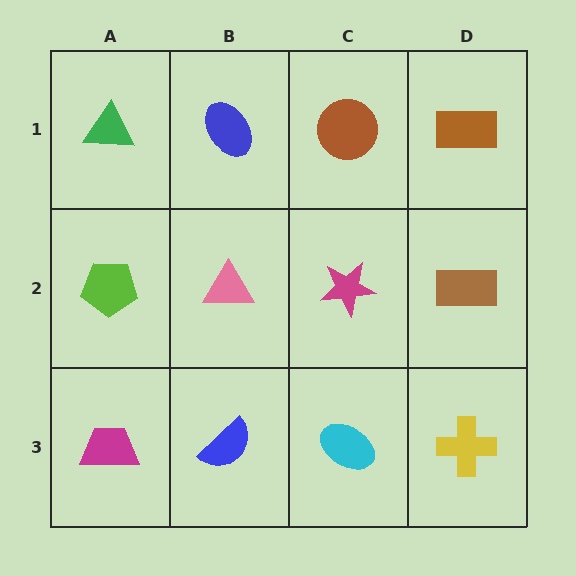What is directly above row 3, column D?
A brown rectangle.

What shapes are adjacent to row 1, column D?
A brown rectangle (row 2, column D), a brown circle (row 1, column C).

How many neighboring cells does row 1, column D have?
2.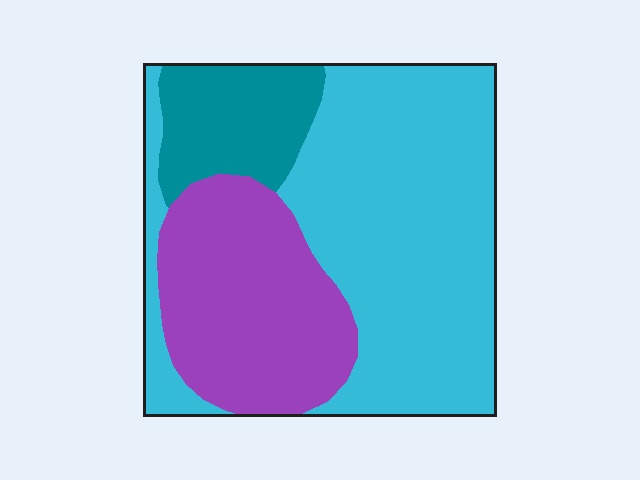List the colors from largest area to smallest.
From largest to smallest: cyan, purple, teal.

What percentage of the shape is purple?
Purple takes up between a quarter and a half of the shape.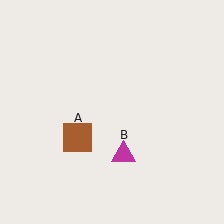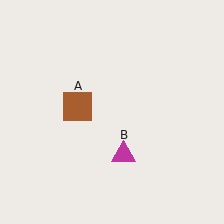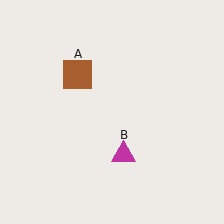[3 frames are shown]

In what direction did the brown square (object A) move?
The brown square (object A) moved up.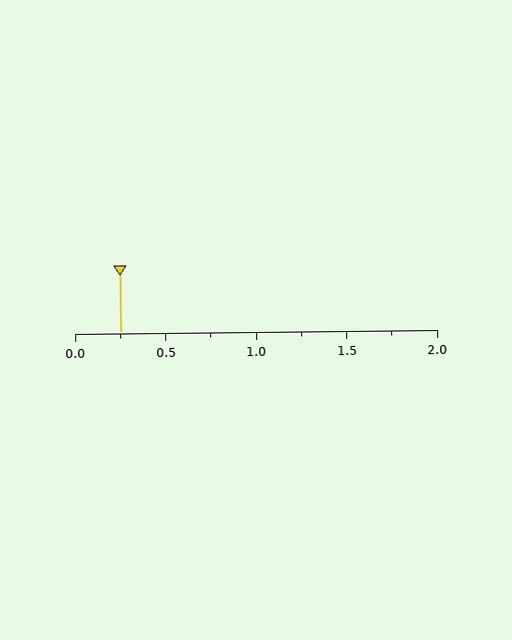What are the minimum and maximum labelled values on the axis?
The axis runs from 0.0 to 2.0.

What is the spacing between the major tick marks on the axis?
The major ticks are spaced 0.5 apart.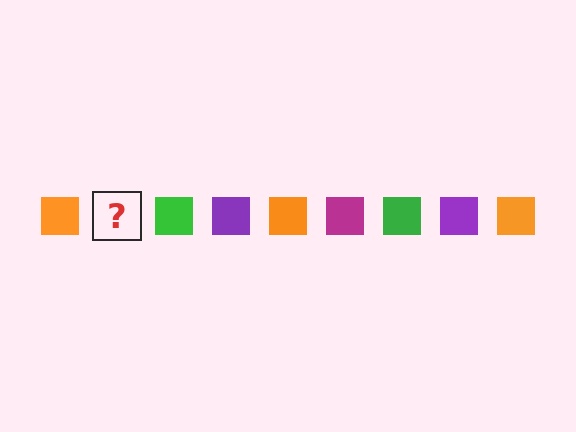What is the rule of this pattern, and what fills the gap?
The rule is that the pattern cycles through orange, magenta, green, purple squares. The gap should be filled with a magenta square.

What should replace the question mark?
The question mark should be replaced with a magenta square.